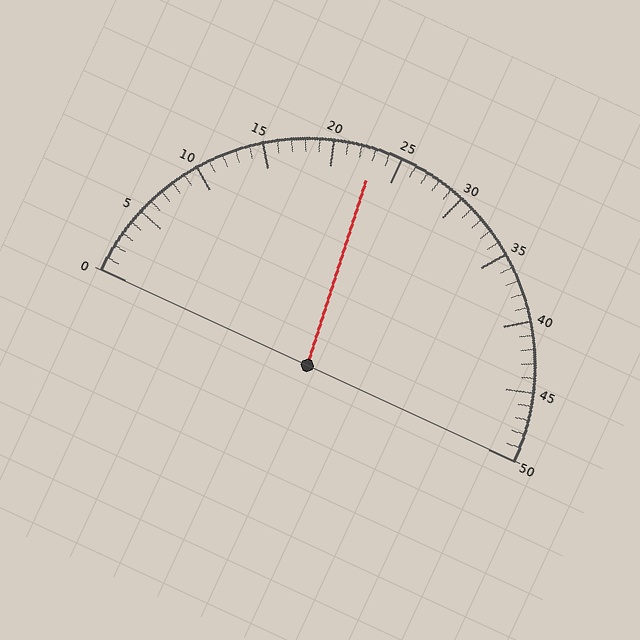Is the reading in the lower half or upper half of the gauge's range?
The reading is in the lower half of the range (0 to 50).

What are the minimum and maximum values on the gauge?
The gauge ranges from 0 to 50.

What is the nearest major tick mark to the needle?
The nearest major tick mark is 25.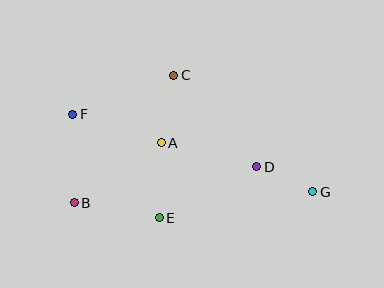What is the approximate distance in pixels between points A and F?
The distance between A and F is approximately 93 pixels.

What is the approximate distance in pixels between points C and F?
The distance between C and F is approximately 108 pixels.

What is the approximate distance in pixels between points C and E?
The distance between C and E is approximately 143 pixels.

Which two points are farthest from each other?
Points F and G are farthest from each other.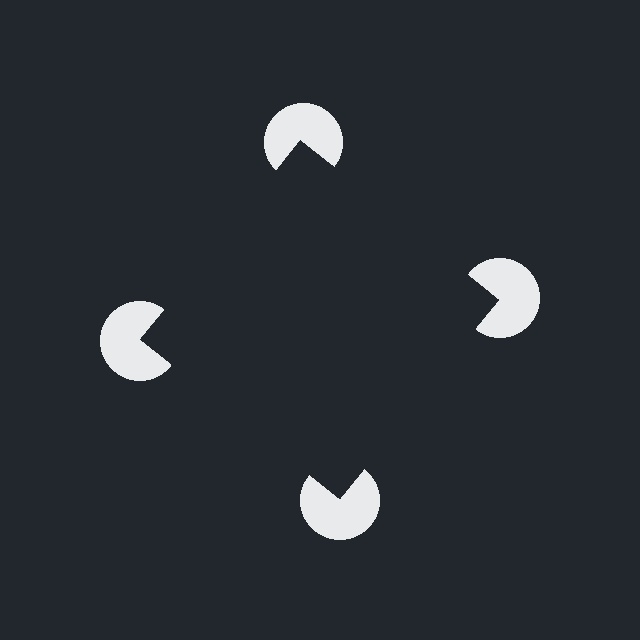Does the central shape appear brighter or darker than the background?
It typically appears slightly darker than the background, even though no actual brightness change is drawn.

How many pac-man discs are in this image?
There are 4 — one at each vertex of the illusory square.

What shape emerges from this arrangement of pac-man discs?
An illusory square — its edges are inferred from the aligned wedge cuts in the pac-man discs, not physically drawn.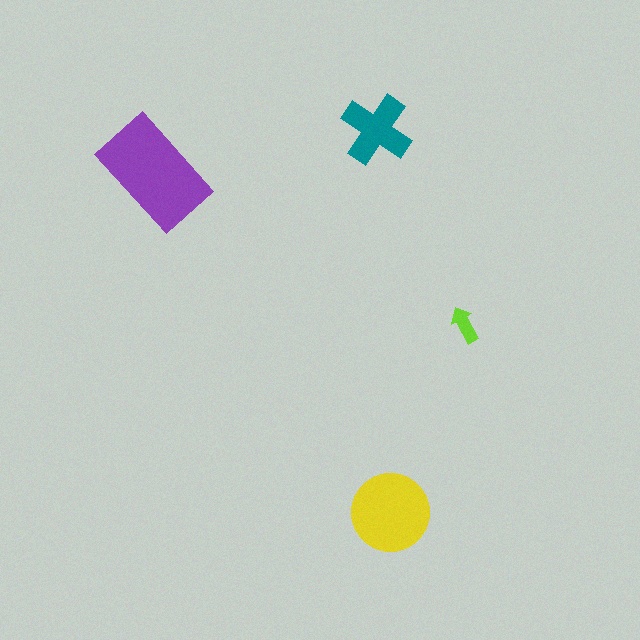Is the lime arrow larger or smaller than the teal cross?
Smaller.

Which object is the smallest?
The lime arrow.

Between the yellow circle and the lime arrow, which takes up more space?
The yellow circle.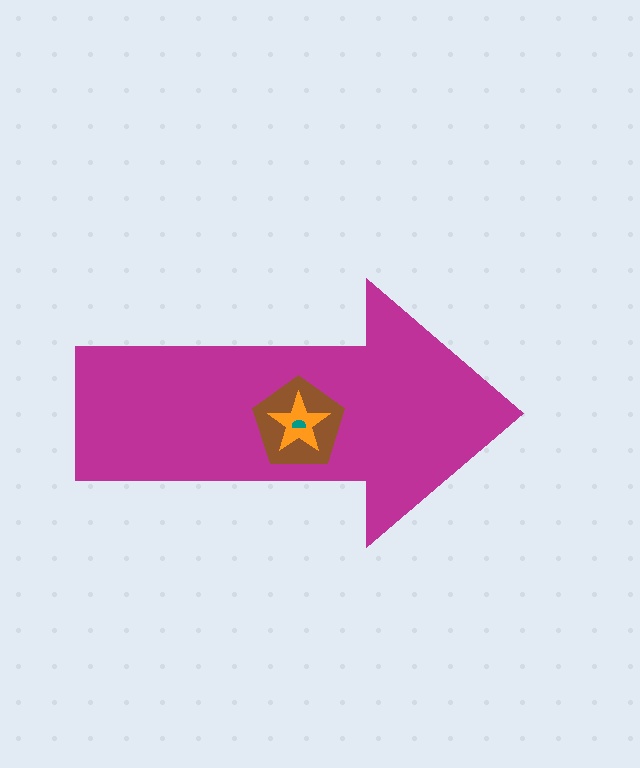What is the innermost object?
The teal semicircle.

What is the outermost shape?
The magenta arrow.